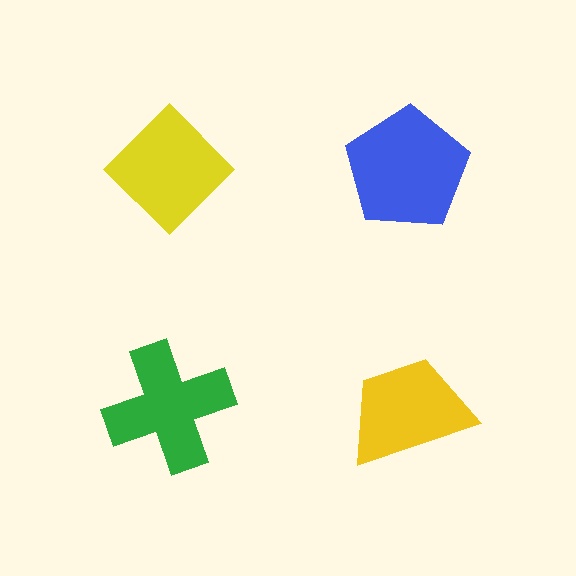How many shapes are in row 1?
2 shapes.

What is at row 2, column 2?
A yellow trapezoid.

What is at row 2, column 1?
A green cross.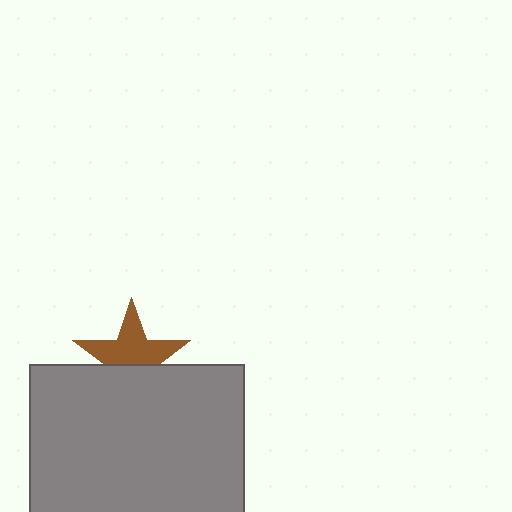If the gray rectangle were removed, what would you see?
You would see the complete brown star.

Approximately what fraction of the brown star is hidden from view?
Roughly 40% of the brown star is hidden behind the gray rectangle.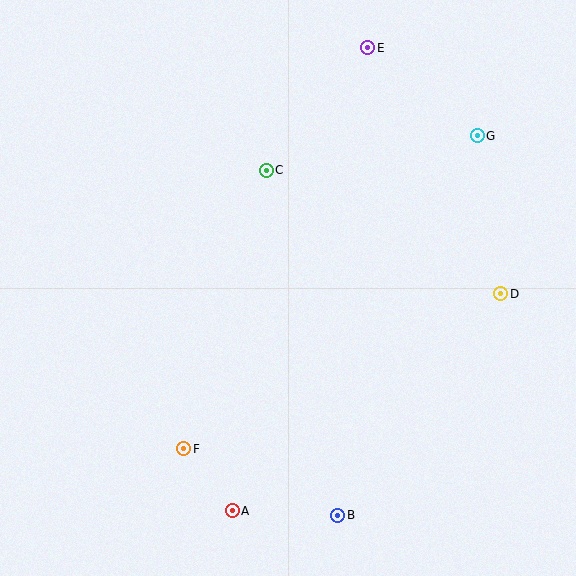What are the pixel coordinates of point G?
Point G is at (477, 136).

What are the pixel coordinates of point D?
Point D is at (501, 294).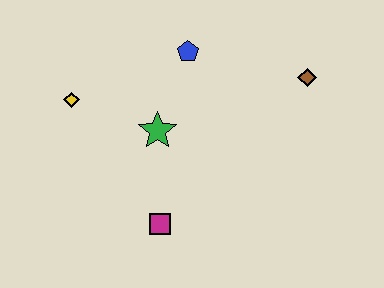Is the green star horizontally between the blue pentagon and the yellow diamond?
Yes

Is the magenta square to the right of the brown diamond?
No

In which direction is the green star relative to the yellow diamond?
The green star is to the right of the yellow diamond.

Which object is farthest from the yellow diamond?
The brown diamond is farthest from the yellow diamond.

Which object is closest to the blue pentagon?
The green star is closest to the blue pentagon.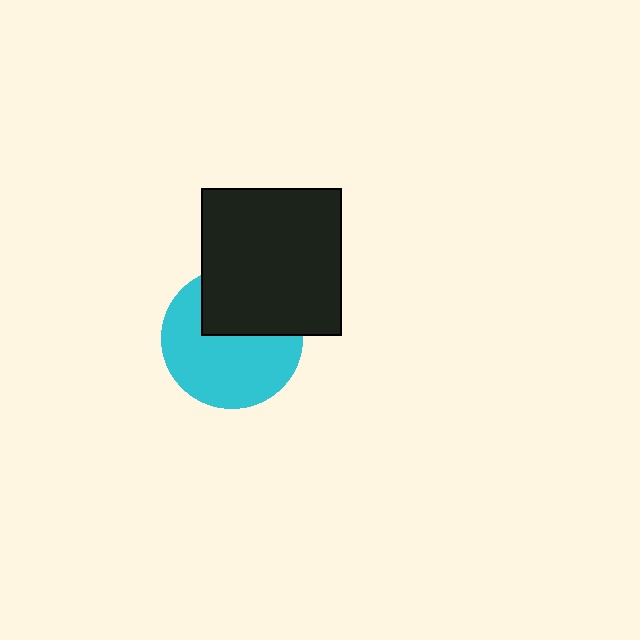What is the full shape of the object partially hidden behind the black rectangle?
The partially hidden object is a cyan circle.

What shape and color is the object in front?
The object in front is a black rectangle.